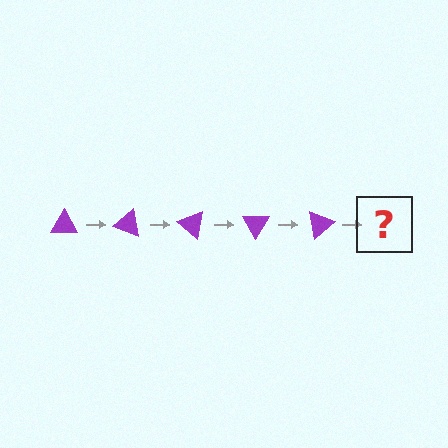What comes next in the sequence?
The next element should be a purple triangle rotated 100 degrees.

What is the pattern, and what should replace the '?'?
The pattern is that the triangle rotates 20 degrees each step. The '?' should be a purple triangle rotated 100 degrees.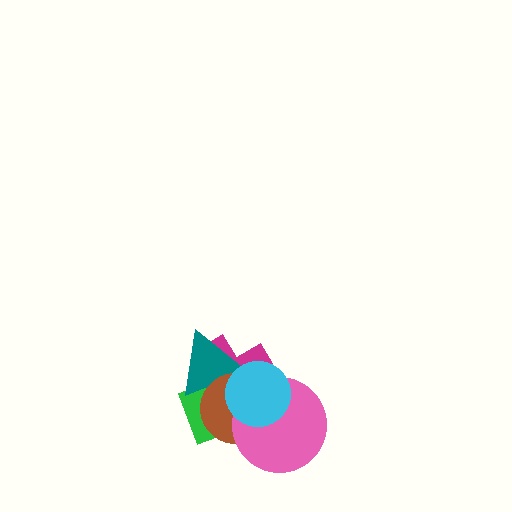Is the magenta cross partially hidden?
Yes, it is partially covered by another shape.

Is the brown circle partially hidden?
Yes, it is partially covered by another shape.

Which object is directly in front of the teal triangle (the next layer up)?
The brown circle is directly in front of the teal triangle.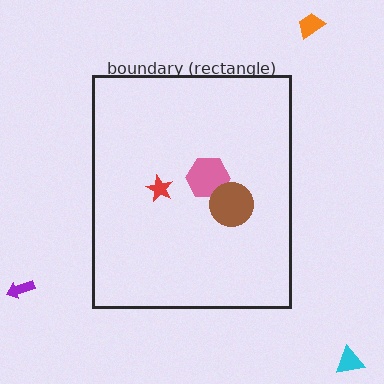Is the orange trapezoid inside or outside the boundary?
Outside.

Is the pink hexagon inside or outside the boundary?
Inside.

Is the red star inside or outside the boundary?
Inside.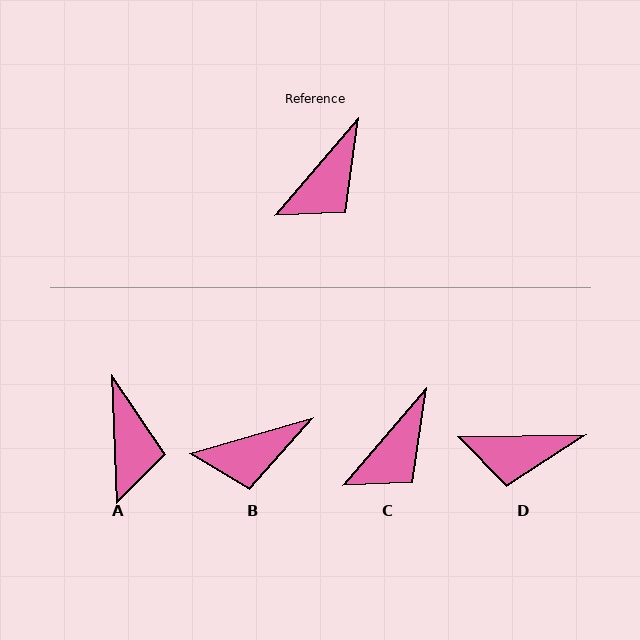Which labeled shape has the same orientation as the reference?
C.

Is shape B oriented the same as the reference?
No, it is off by about 33 degrees.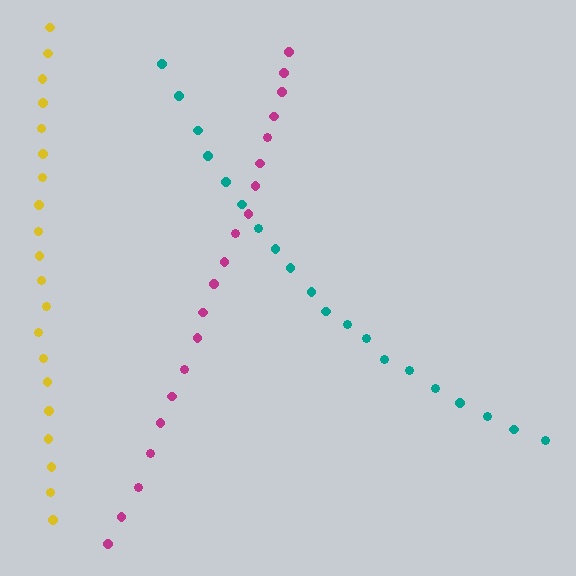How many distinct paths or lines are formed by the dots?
There are 3 distinct paths.